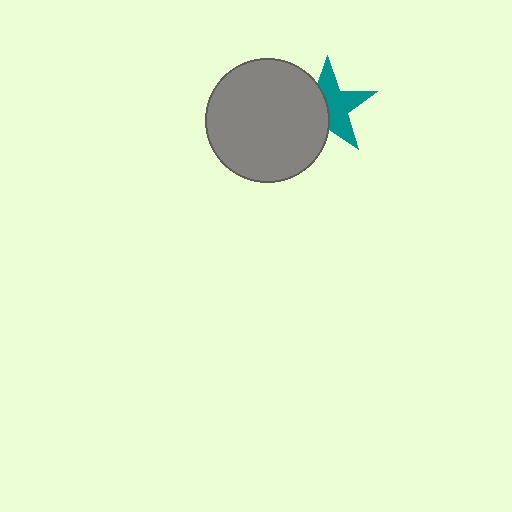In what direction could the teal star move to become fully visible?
The teal star could move right. That would shift it out from behind the gray circle entirely.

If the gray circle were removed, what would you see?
You would see the complete teal star.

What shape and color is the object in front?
The object in front is a gray circle.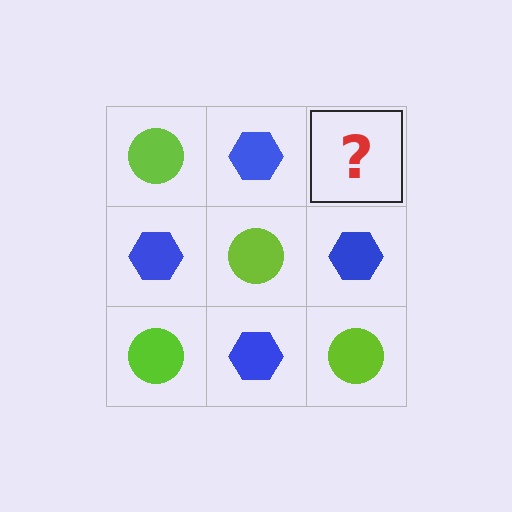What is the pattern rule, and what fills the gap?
The rule is that it alternates lime circle and blue hexagon in a checkerboard pattern. The gap should be filled with a lime circle.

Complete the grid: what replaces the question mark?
The question mark should be replaced with a lime circle.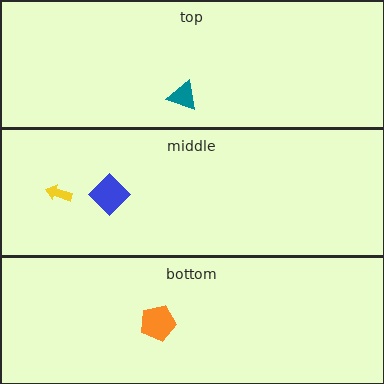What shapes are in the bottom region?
The orange pentagon.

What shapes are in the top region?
The teal triangle.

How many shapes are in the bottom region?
1.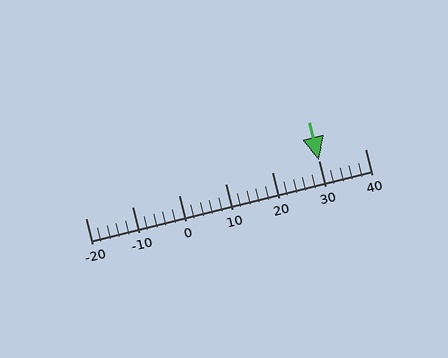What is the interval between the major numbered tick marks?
The major tick marks are spaced 10 units apart.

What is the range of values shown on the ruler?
The ruler shows values from -20 to 40.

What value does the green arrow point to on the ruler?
The green arrow points to approximately 30.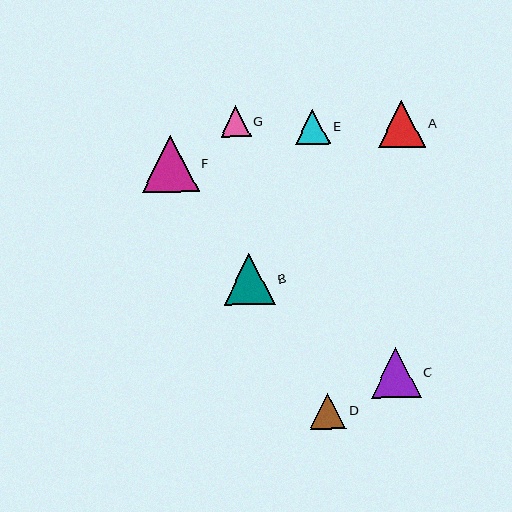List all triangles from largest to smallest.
From largest to smallest: F, B, C, A, D, E, G.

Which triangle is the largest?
Triangle F is the largest with a size of approximately 57 pixels.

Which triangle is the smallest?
Triangle G is the smallest with a size of approximately 30 pixels.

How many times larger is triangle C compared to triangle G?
Triangle C is approximately 1.7 times the size of triangle G.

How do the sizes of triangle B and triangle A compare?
Triangle B and triangle A are approximately the same size.